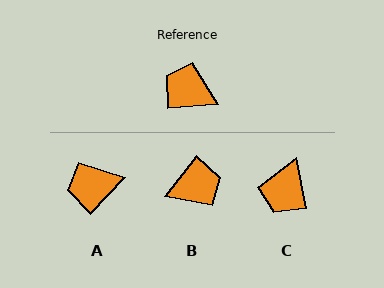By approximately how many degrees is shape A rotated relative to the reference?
Approximately 41 degrees counter-clockwise.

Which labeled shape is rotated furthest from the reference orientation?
B, about 133 degrees away.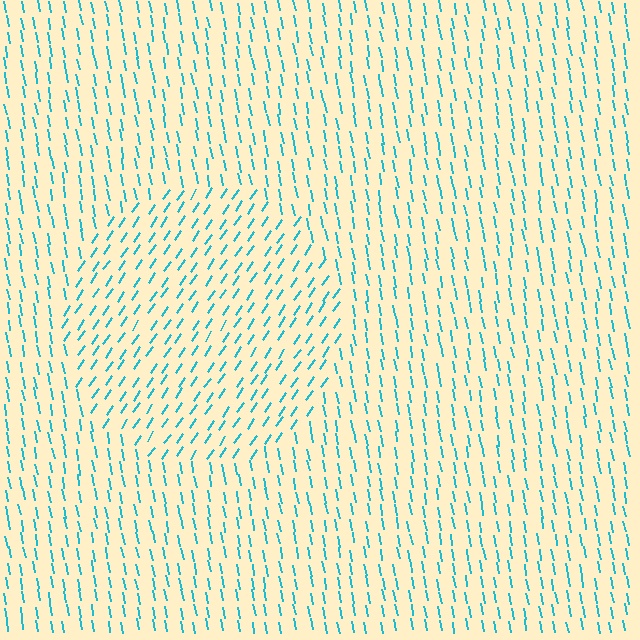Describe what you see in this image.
The image is filled with small cyan line segments. A circle region in the image has lines oriented differently from the surrounding lines, creating a visible texture boundary.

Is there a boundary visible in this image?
Yes, there is a texture boundary formed by a change in line orientation.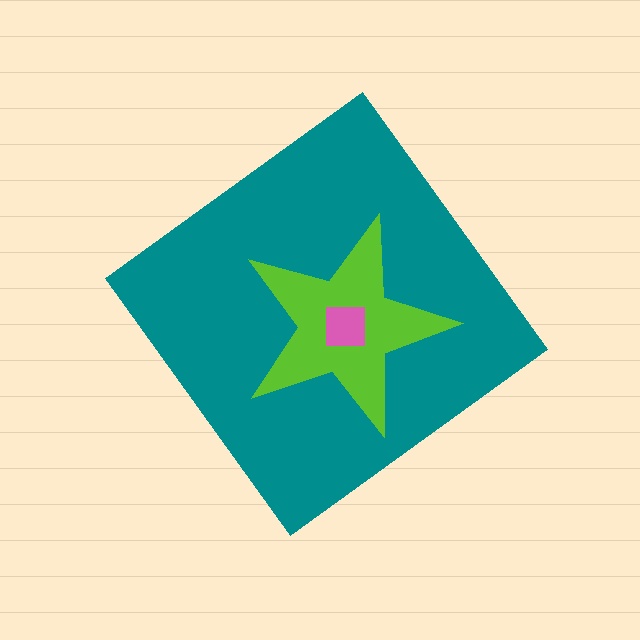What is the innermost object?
The pink square.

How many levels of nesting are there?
3.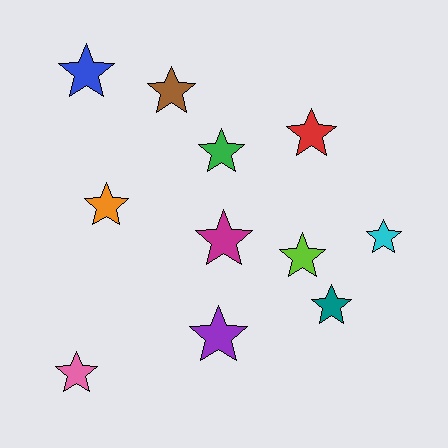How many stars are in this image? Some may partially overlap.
There are 11 stars.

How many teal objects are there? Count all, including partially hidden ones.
There is 1 teal object.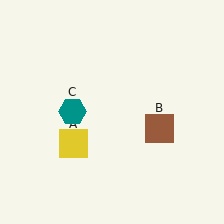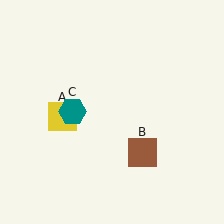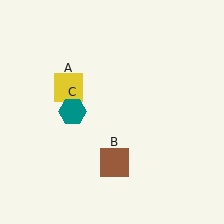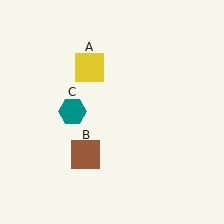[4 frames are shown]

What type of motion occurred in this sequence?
The yellow square (object A), brown square (object B) rotated clockwise around the center of the scene.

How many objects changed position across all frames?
2 objects changed position: yellow square (object A), brown square (object B).